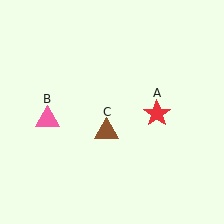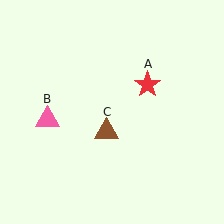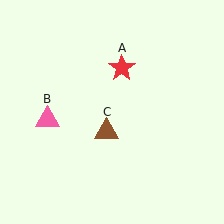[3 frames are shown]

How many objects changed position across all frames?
1 object changed position: red star (object A).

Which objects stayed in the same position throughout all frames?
Pink triangle (object B) and brown triangle (object C) remained stationary.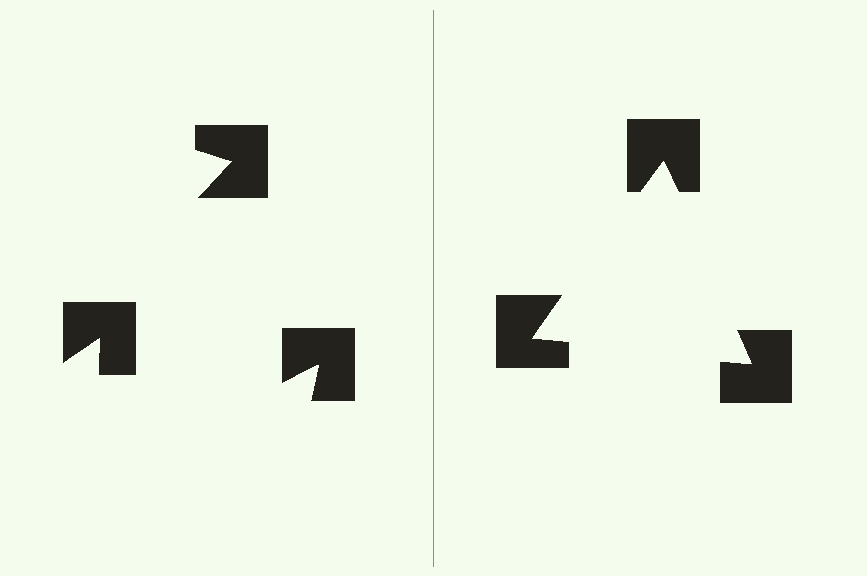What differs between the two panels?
The notched squares are positioned identically on both sides; only the wedge orientations differ. On the right they align to a triangle; on the left they are misaligned.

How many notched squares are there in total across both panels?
6 — 3 on each side.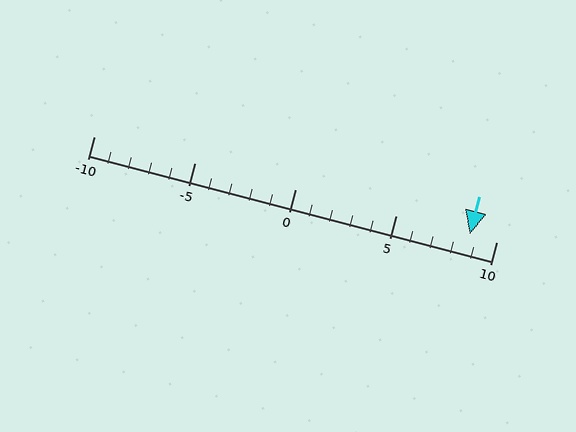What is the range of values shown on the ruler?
The ruler shows values from -10 to 10.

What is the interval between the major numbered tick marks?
The major tick marks are spaced 5 units apart.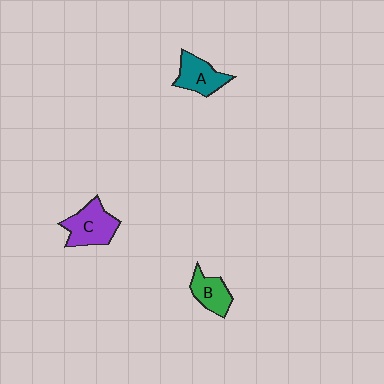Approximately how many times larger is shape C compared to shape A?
Approximately 1.2 times.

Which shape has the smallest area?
Shape B (green).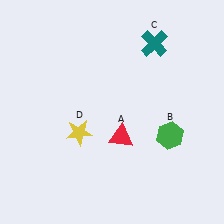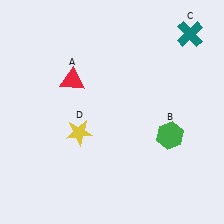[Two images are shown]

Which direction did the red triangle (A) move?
The red triangle (A) moved up.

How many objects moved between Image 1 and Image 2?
2 objects moved between the two images.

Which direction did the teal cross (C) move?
The teal cross (C) moved right.